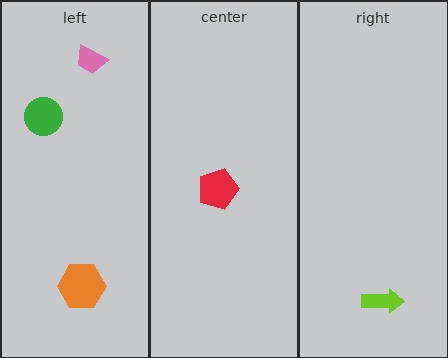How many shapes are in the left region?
3.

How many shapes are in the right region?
1.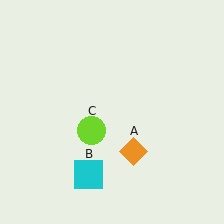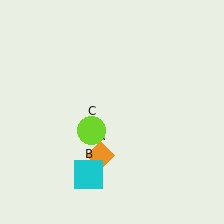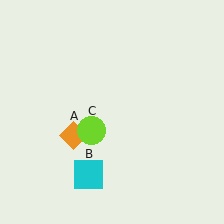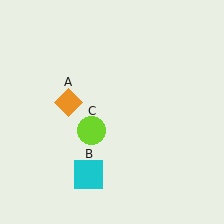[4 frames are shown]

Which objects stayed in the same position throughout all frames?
Cyan square (object B) and lime circle (object C) remained stationary.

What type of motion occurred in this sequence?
The orange diamond (object A) rotated clockwise around the center of the scene.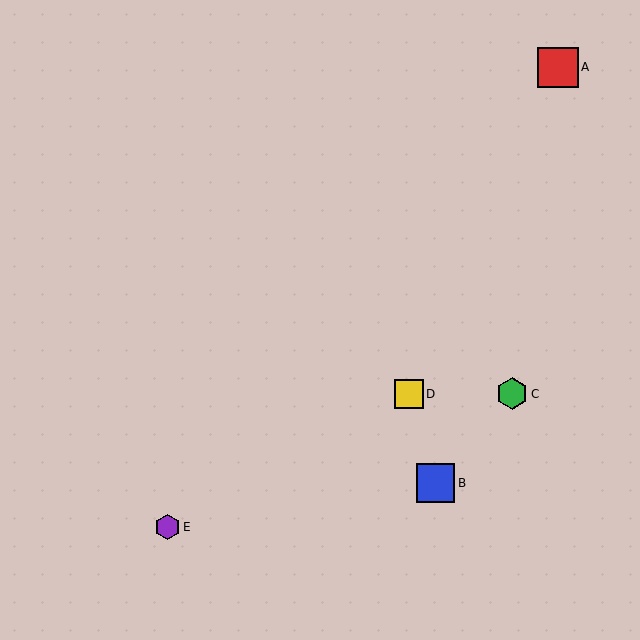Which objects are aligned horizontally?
Objects C, D are aligned horizontally.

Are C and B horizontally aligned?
No, C is at y≈394 and B is at y≈483.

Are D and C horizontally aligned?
Yes, both are at y≈394.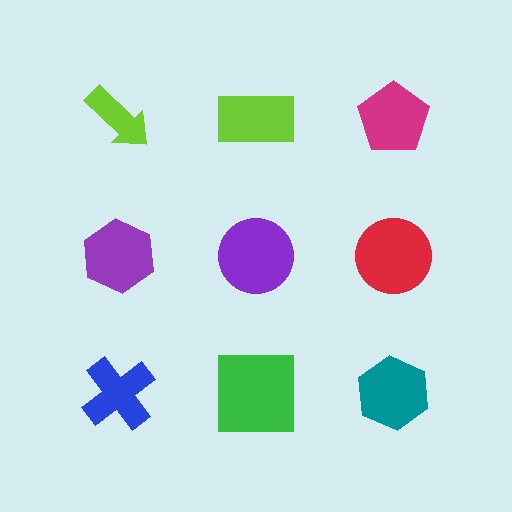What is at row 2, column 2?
A purple circle.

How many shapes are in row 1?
3 shapes.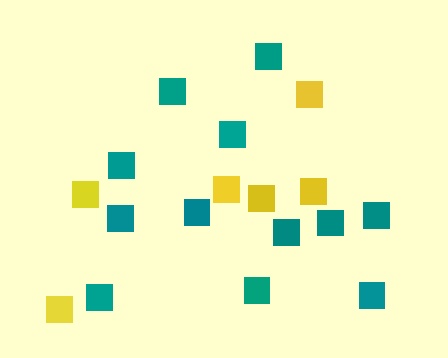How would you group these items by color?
There are 2 groups: one group of yellow squares (6) and one group of teal squares (12).